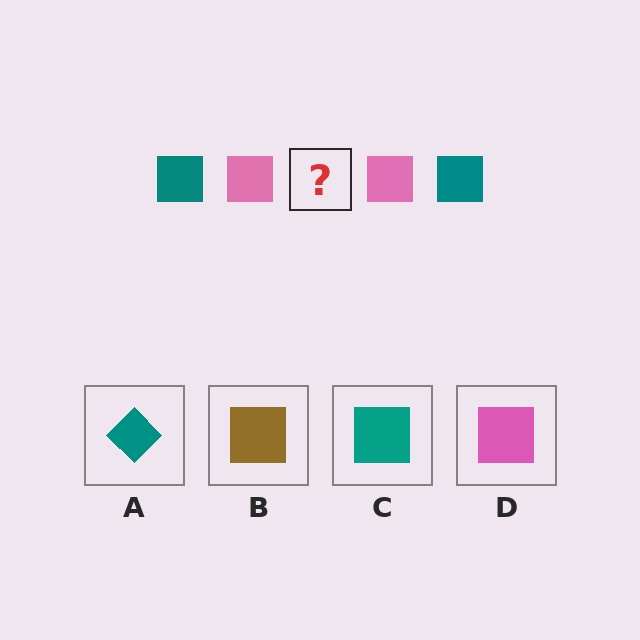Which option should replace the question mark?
Option C.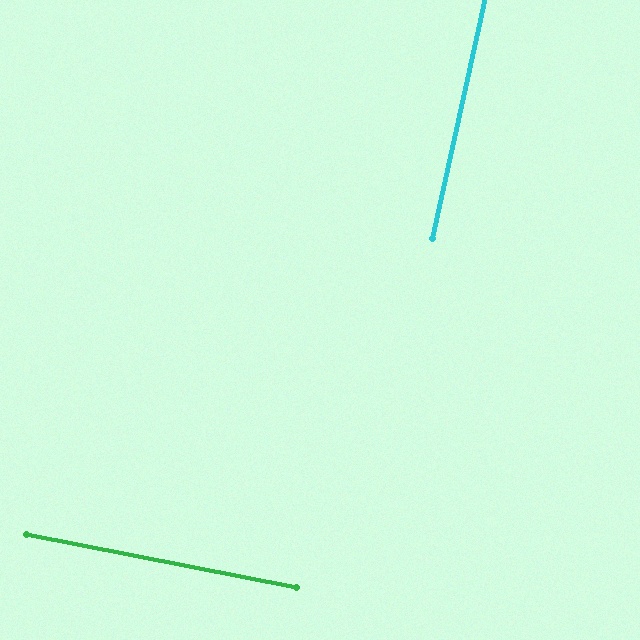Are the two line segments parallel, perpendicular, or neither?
Perpendicular — they meet at approximately 89°.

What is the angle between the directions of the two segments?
Approximately 89 degrees.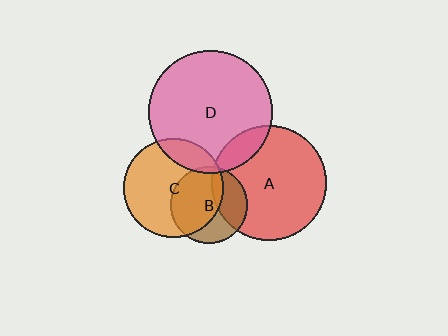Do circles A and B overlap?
Yes.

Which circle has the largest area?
Circle D (pink).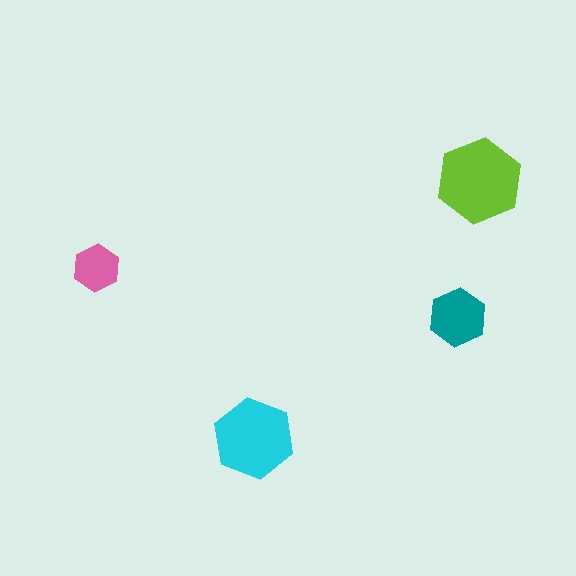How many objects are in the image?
There are 4 objects in the image.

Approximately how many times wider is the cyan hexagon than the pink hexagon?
About 1.5 times wider.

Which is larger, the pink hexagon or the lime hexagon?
The lime one.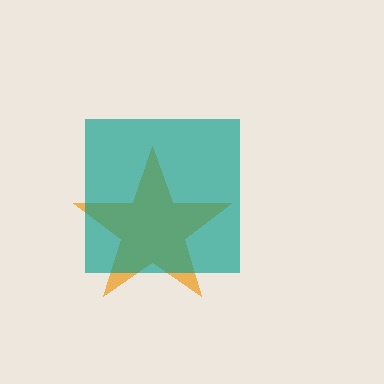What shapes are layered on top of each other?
The layered shapes are: an orange star, a teal square.